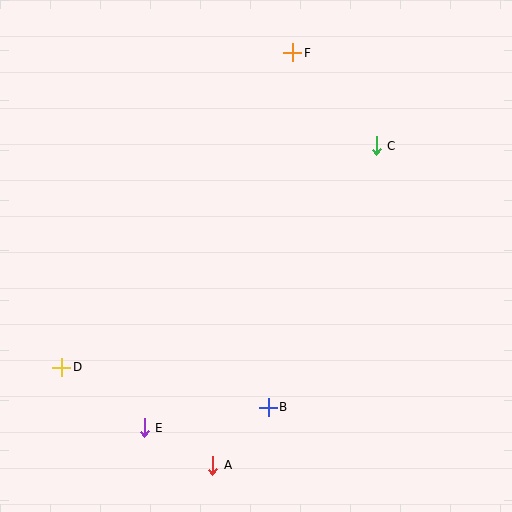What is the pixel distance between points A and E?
The distance between A and E is 78 pixels.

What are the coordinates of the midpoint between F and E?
The midpoint between F and E is at (219, 240).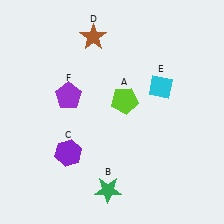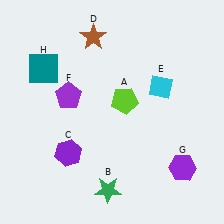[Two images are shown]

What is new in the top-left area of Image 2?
A teal square (H) was added in the top-left area of Image 2.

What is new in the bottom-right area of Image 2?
A purple hexagon (G) was added in the bottom-right area of Image 2.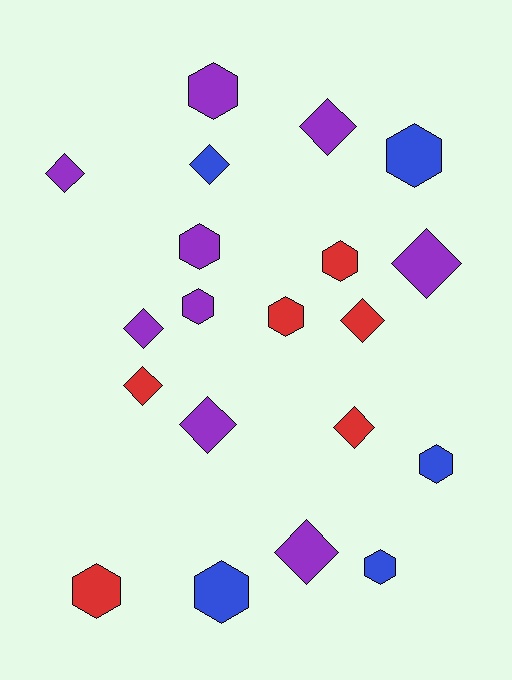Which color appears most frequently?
Purple, with 9 objects.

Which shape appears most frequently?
Diamond, with 10 objects.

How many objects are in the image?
There are 20 objects.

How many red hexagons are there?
There are 3 red hexagons.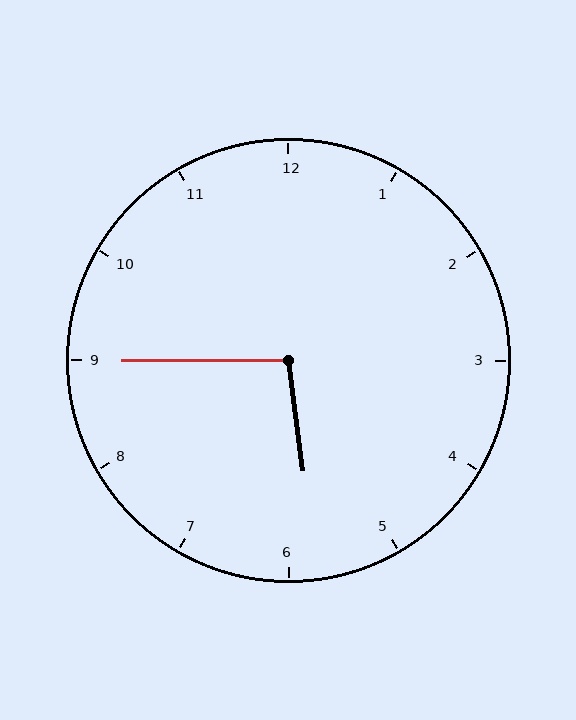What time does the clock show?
5:45.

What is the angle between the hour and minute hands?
Approximately 98 degrees.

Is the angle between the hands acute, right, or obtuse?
It is obtuse.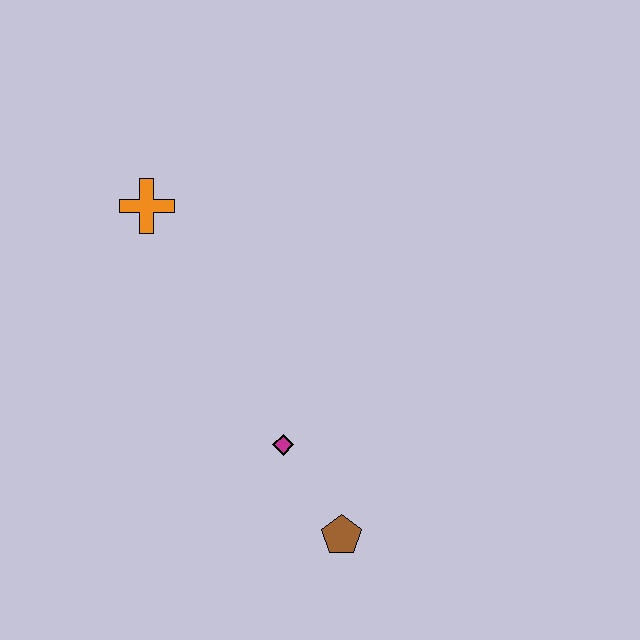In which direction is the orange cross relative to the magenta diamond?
The orange cross is above the magenta diamond.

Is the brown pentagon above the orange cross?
No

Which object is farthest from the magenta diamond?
The orange cross is farthest from the magenta diamond.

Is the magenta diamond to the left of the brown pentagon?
Yes